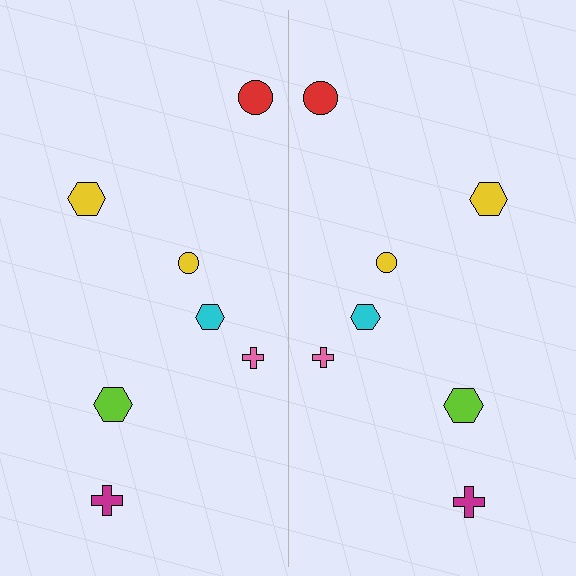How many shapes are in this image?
There are 14 shapes in this image.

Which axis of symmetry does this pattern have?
The pattern has a vertical axis of symmetry running through the center of the image.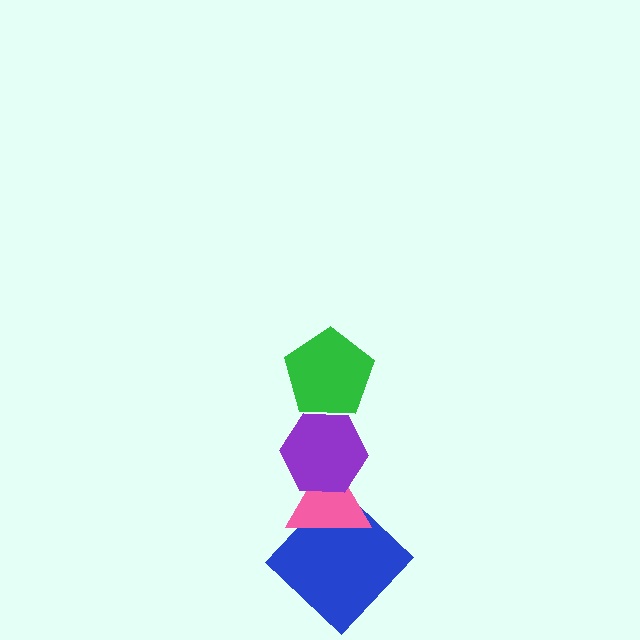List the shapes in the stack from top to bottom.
From top to bottom: the green pentagon, the purple hexagon, the pink triangle, the blue diamond.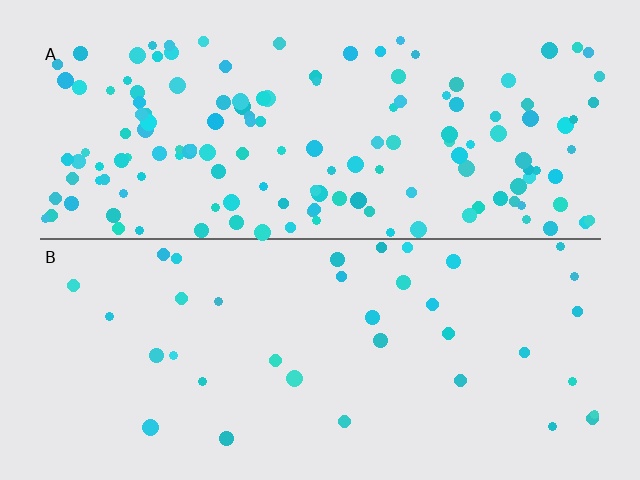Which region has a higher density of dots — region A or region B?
A (the top).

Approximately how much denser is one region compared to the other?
Approximately 3.9× — region A over region B.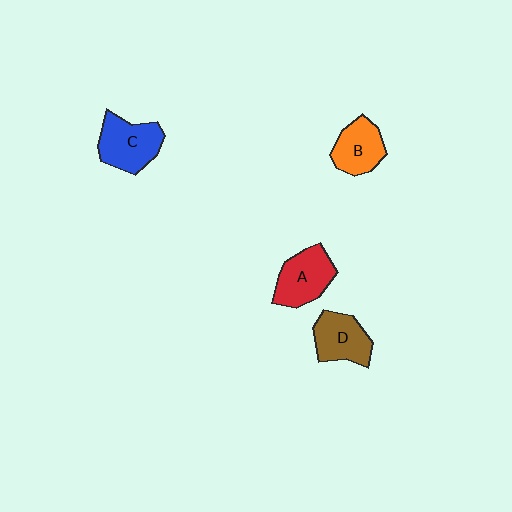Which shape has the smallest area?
Shape B (orange).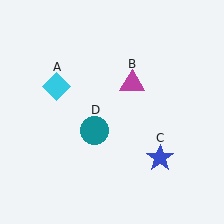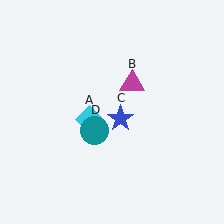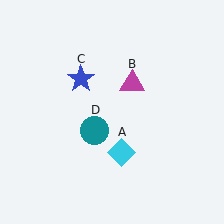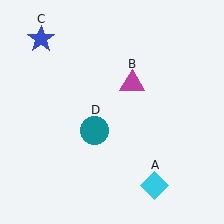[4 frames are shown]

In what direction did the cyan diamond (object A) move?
The cyan diamond (object A) moved down and to the right.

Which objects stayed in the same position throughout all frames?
Magenta triangle (object B) and teal circle (object D) remained stationary.